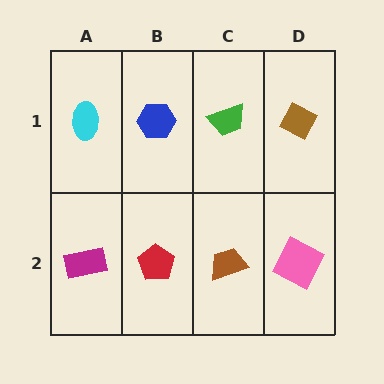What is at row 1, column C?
A green trapezoid.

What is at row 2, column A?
A magenta rectangle.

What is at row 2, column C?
A brown trapezoid.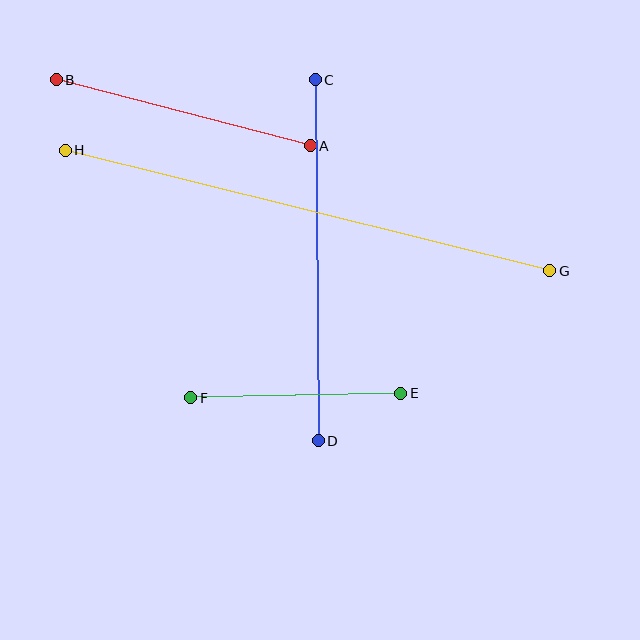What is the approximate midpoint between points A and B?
The midpoint is at approximately (183, 113) pixels.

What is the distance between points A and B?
The distance is approximately 263 pixels.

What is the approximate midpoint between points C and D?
The midpoint is at approximately (317, 260) pixels.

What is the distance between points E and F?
The distance is approximately 210 pixels.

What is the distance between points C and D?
The distance is approximately 361 pixels.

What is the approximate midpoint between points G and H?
The midpoint is at approximately (307, 211) pixels.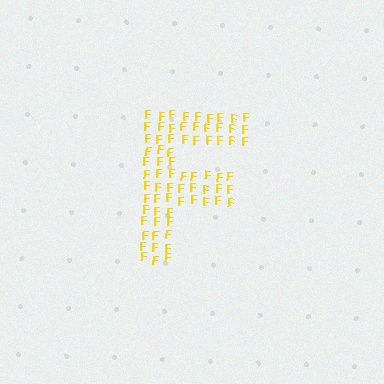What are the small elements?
The small elements are letter F's.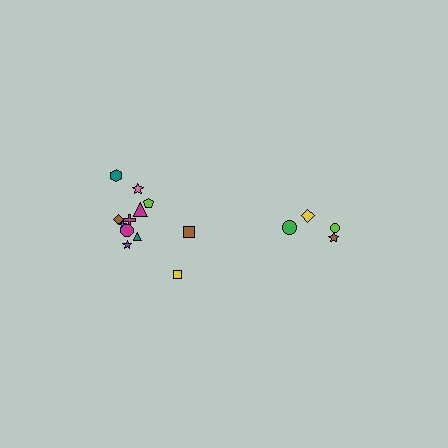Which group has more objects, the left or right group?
The left group.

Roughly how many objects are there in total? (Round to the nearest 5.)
Roughly 15 objects in total.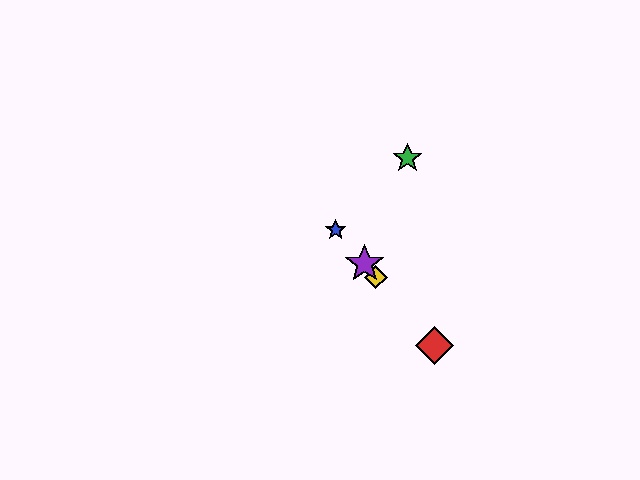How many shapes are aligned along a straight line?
4 shapes (the red diamond, the blue star, the yellow diamond, the purple star) are aligned along a straight line.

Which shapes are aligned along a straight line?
The red diamond, the blue star, the yellow diamond, the purple star are aligned along a straight line.